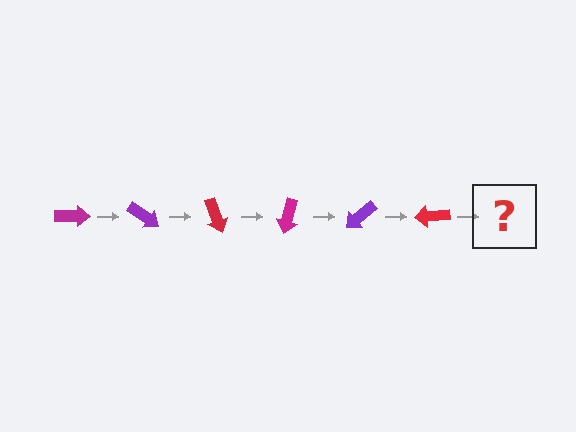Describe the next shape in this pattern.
It should be a magenta arrow, rotated 210 degrees from the start.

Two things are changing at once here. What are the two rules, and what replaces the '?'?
The two rules are that it rotates 35 degrees each step and the color cycles through magenta, purple, and red. The '?' should be a magenta arrow, rotated 210 degrees from the start.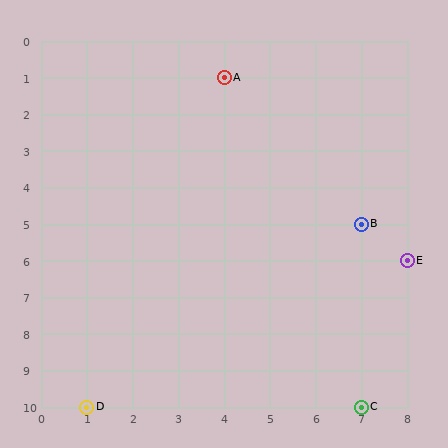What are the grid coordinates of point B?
Point B is at grid coordinates (7, 5).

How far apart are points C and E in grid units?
Points C and E are 1 column and 4 rows apart (about 4.1 grid units diagonally).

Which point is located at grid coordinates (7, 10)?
Point C is at (7, 10).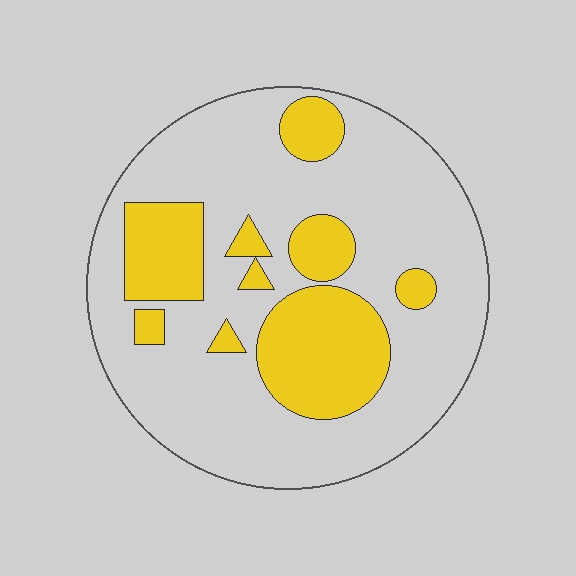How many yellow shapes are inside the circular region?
9.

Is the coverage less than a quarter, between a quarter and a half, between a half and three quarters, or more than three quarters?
Between a quarter and a half.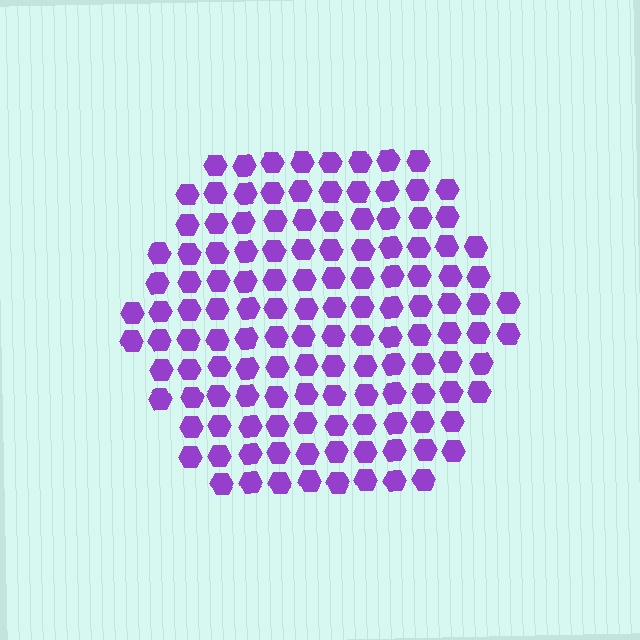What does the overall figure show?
The overall figure shows a hexagon.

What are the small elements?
The small elements are hexagons.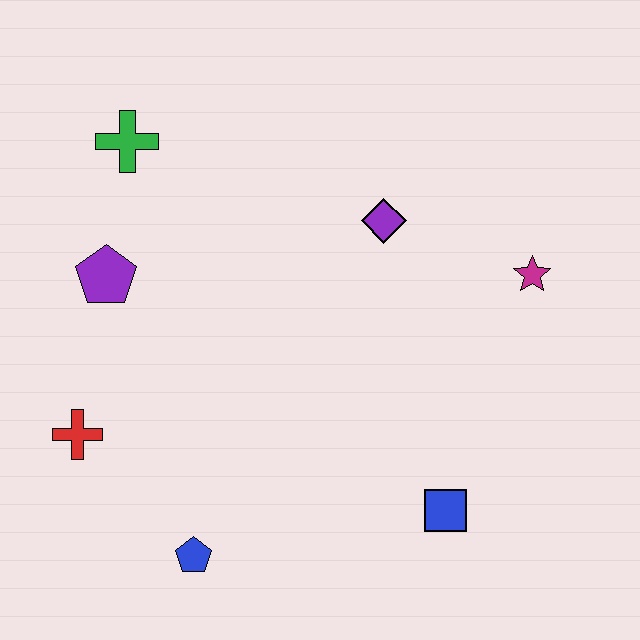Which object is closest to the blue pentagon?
The red cross is closest to the blue pentagon.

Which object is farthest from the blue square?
The green cross is farthest from the blue square.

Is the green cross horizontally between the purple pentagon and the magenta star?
Yes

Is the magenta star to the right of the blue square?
Yes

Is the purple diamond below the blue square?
No